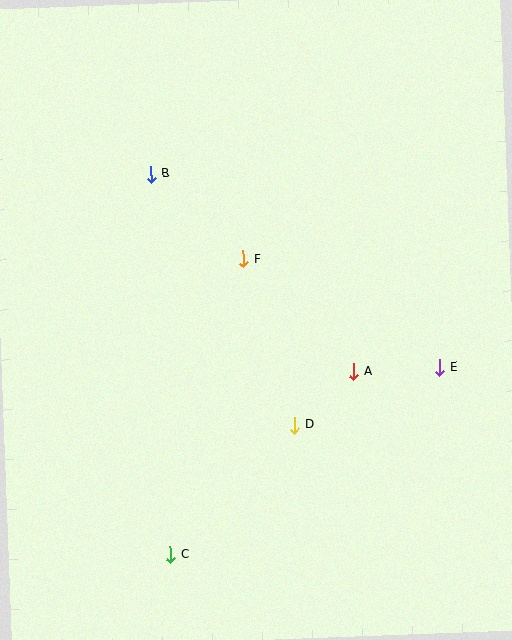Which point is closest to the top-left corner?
Point B is closest to the top-left corner.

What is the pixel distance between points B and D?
The distance between B and D is 289 pixels.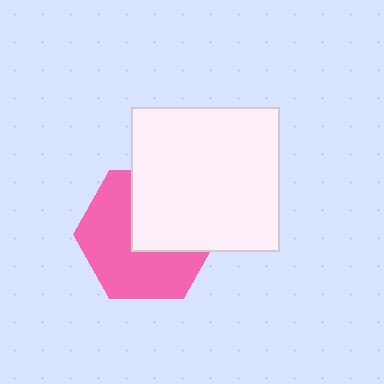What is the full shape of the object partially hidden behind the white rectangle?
The partially hidden object is a pink hexagon.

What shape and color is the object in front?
The object in front is a white rectangle.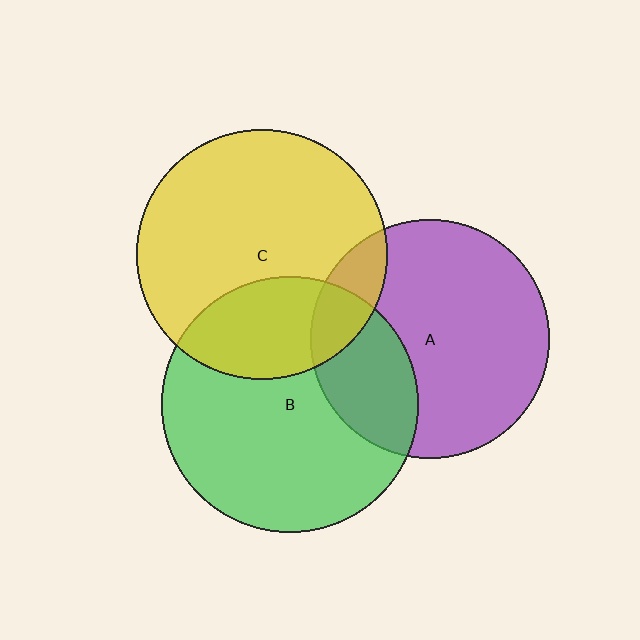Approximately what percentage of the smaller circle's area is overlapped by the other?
Approximately 30%.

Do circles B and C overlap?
Yes.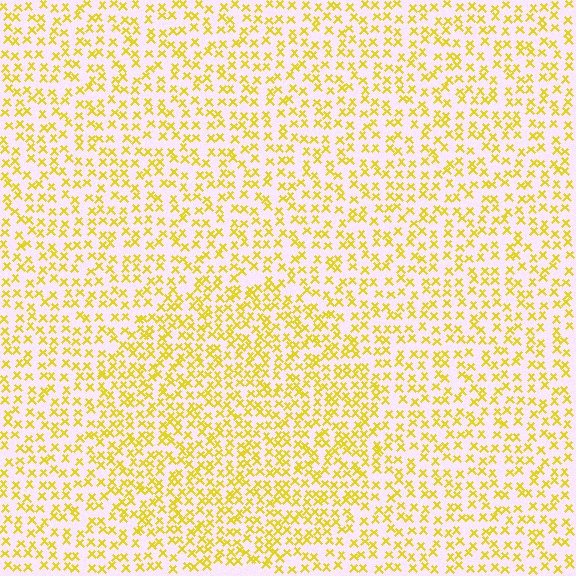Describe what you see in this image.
The image contains small yellow elements arranged at two different densities. A circle-shaped region is visible where the elements are more densely packed than the surrounding area.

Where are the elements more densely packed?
The elements are more densely packed inside the circle boundary.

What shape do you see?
I see a circle.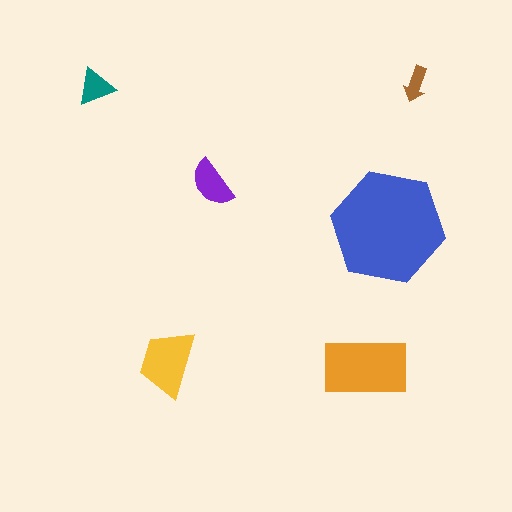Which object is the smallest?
The brown arrow.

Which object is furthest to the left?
The teal triangle is leftmost.